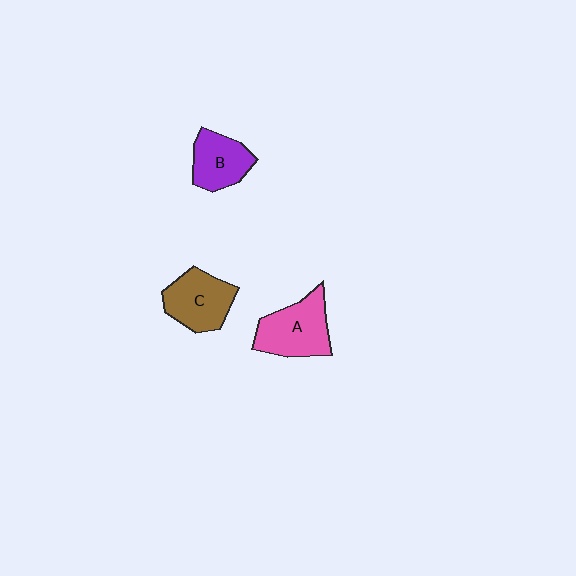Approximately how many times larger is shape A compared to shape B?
Approximately 1.3 times.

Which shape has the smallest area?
Shape B (purple).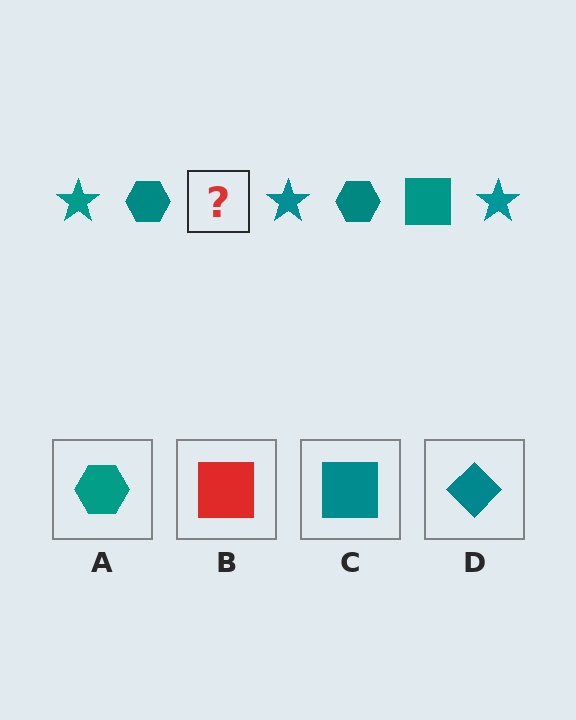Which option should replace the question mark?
Option C.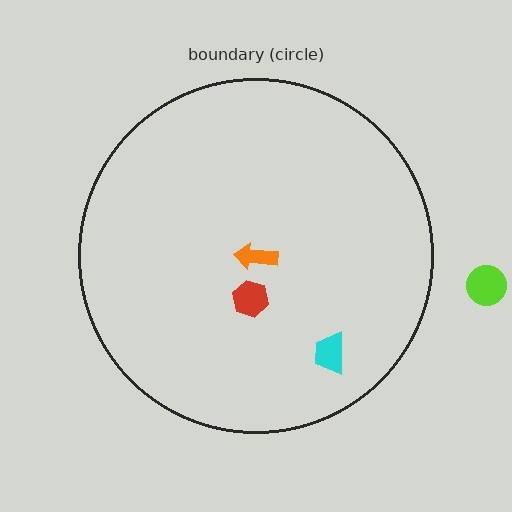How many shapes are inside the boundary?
3 inside, 1 outside.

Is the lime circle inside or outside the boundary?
Outside.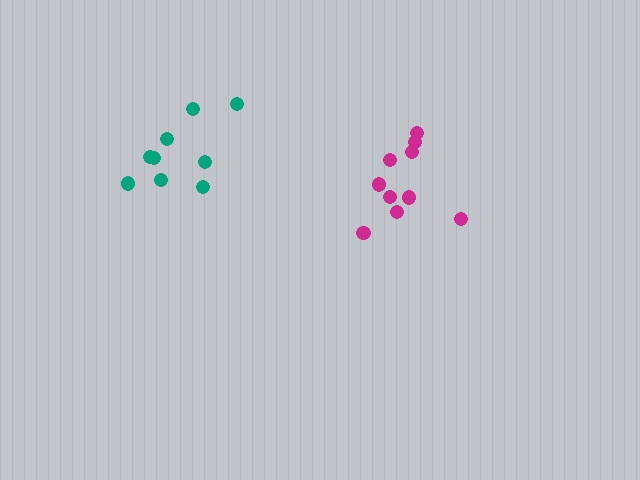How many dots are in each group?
Group 1: 10 dots, Group 2: 9 dots (19 total).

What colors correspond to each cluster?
The clusters are colored: magenta, teal.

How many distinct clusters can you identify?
There are 2 distinct clusters.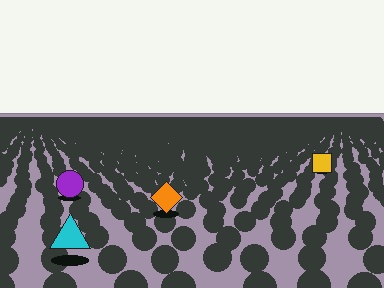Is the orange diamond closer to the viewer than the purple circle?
Yes. The orange diamond is closer — you can tell from the texture gradient: the ground texture is coarser near it.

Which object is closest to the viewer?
The cyan triangle is closest. The texture marks near it are larger and more spread out.